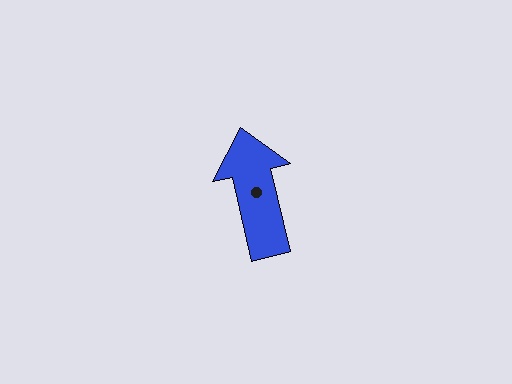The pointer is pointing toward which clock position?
Roughly 12 o'clock.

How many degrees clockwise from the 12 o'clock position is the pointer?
Approximately 347 degrees.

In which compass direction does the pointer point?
North.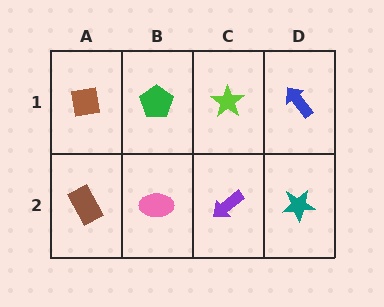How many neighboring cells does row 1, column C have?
3.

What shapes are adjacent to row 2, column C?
A lime star (row 1, column C), a pink ellipse (row 2, column B), a teal star (row 2, column D).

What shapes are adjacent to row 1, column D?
A teal star (row 2, column D), a lime star (row 1, column C).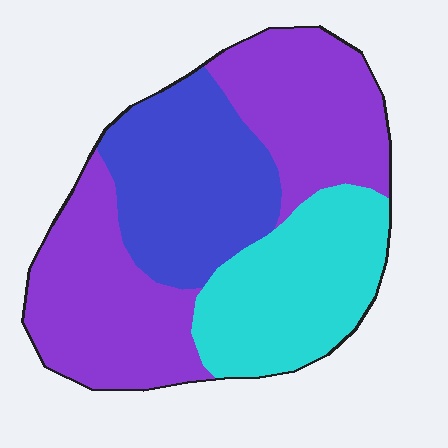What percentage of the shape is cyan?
Cyan takes up between a sixth and a third of the shape.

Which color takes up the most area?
Purple, at roughly 45%.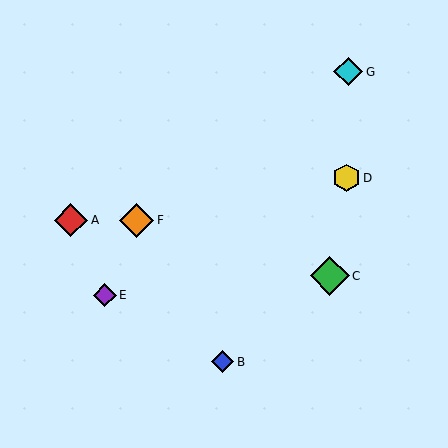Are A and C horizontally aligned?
No, A is at y≈220 and C is at y≈276.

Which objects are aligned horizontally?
Objects A, F are aligned horizontally.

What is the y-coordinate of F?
Object F is at y≈220.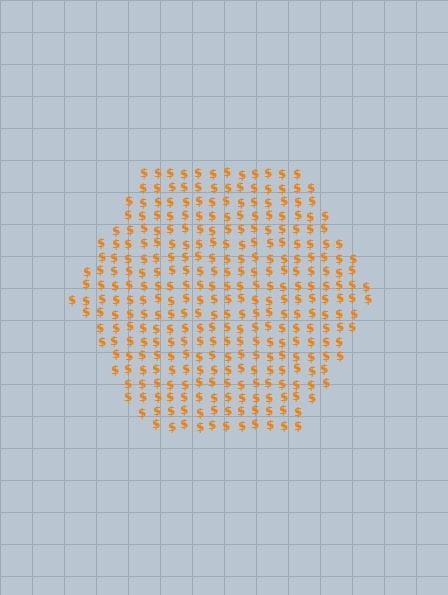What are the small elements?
The small elements are dollar signs.